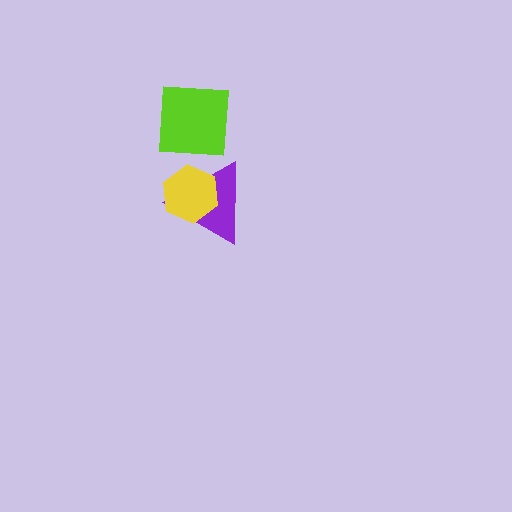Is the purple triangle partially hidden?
Yes, it is partially covered by another shape.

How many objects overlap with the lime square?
1 object overlaps with the lime square.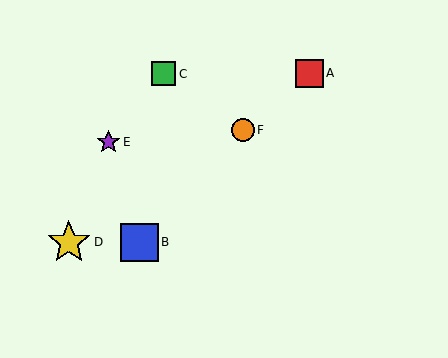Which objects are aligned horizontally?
Objects B, D are aligned horizontally.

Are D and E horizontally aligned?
No, D is at y≈242 and E is at y≈142.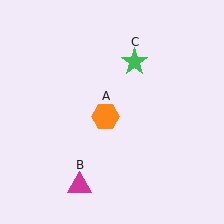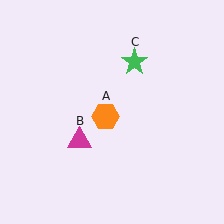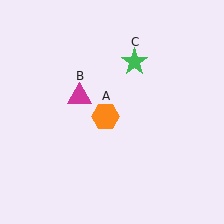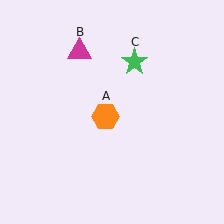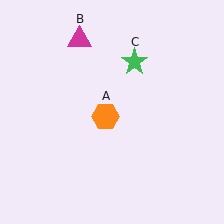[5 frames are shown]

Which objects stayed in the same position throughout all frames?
Orange hexagon (object A) and green star (object C) remained stationary.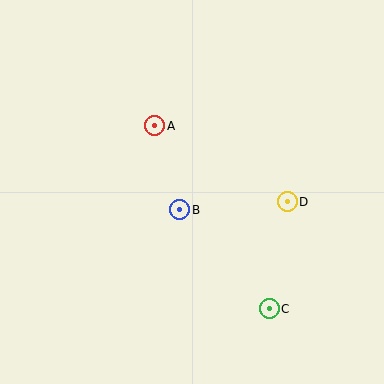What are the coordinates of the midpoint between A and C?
The midpoint between A and C is at (212, 217).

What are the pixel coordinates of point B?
Point B is at (180, 210).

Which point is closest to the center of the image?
Point B at (180, 210) is closest to the center.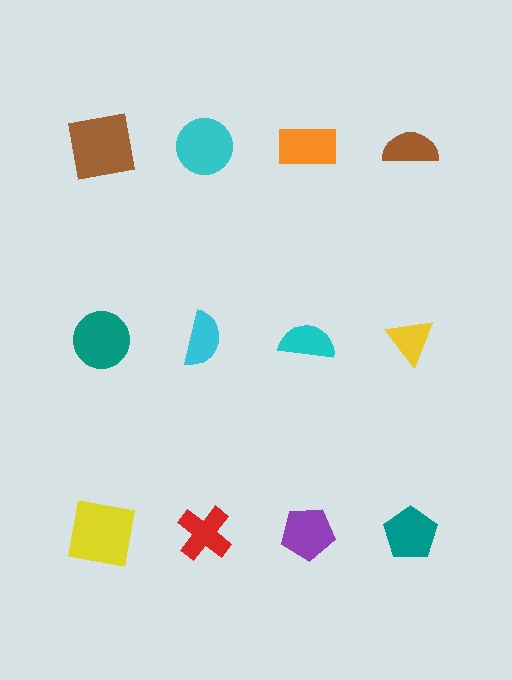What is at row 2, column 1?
A teal circle.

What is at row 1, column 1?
A brown square.